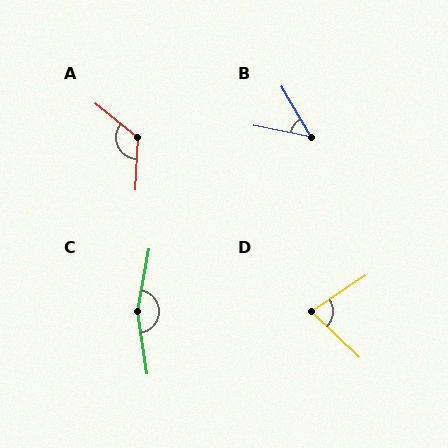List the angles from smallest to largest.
B (48°), D (77°), A (127°), C (161°).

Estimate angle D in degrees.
Approximately 77 degrees.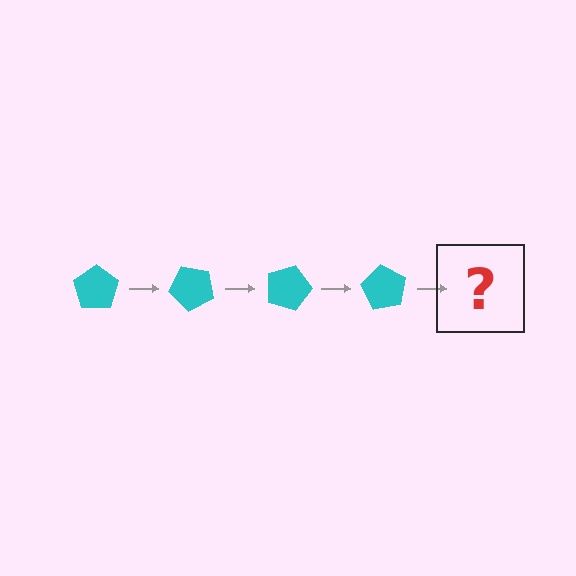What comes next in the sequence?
The next element should be a cyan pentagon rotated 180 degrees.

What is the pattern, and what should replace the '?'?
The pattern is that the pentagon rotates 45 degrees each step. The '?' should be a cyan pentagon rotated 180 degrees.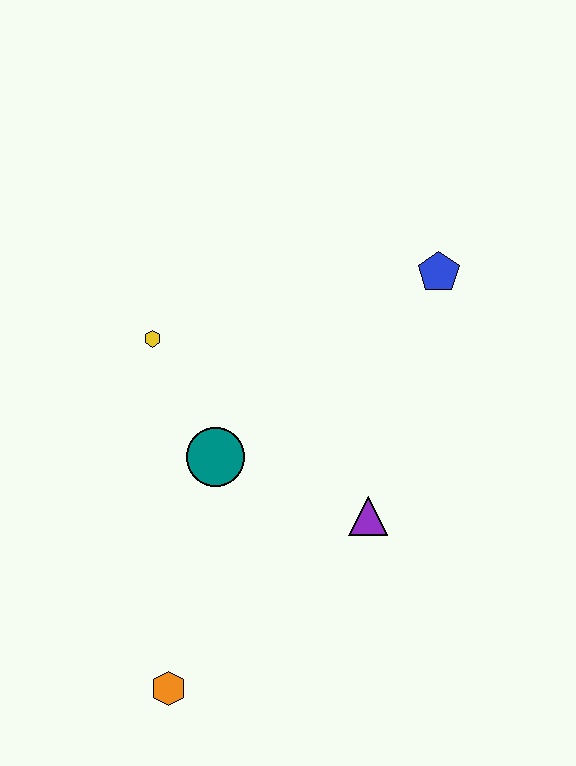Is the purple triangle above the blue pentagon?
No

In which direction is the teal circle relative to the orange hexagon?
The teal circle is above the orange hexagon.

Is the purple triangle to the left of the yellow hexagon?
No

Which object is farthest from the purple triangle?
The yellow hexagon is farthest from the purple triangle.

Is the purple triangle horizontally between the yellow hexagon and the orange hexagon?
No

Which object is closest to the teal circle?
The yellow hexagon is closest to the teal circle.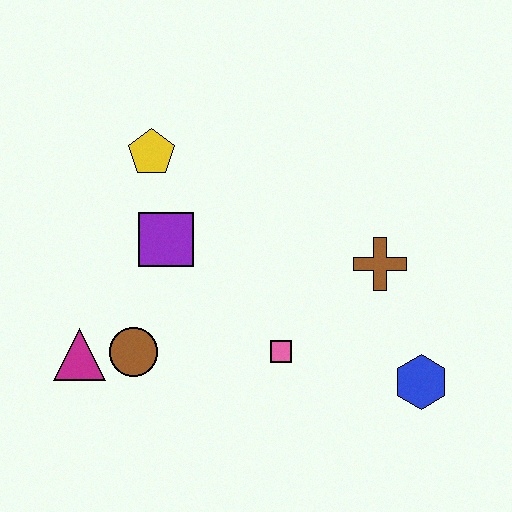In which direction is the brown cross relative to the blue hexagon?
The brown cross is above the blue hexagon.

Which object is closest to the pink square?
The brown cross is closest to the pink square.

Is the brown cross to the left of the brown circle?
No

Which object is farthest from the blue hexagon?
The yellow pentagon is farthest from the blue hexagon.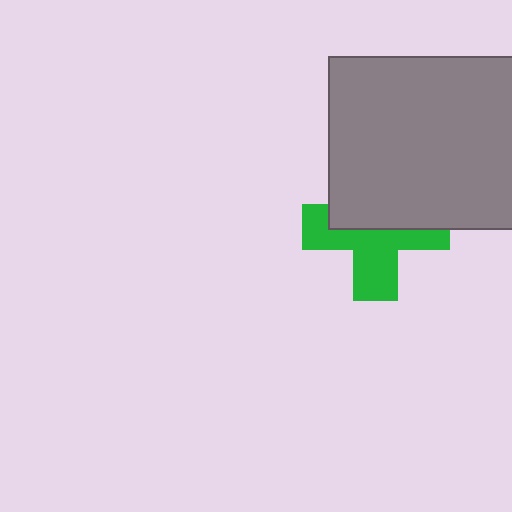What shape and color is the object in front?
The object in front is a gray rectangle.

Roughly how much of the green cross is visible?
About half of it is visible (roughly 52%).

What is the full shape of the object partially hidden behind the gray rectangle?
The partially hidden object is a green cross.